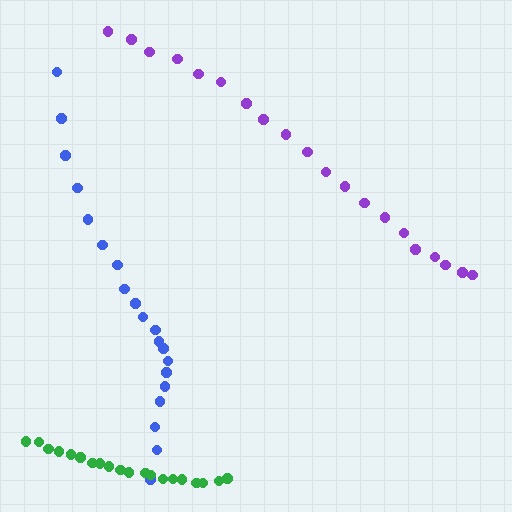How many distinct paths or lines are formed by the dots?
There are 3 distinct paths.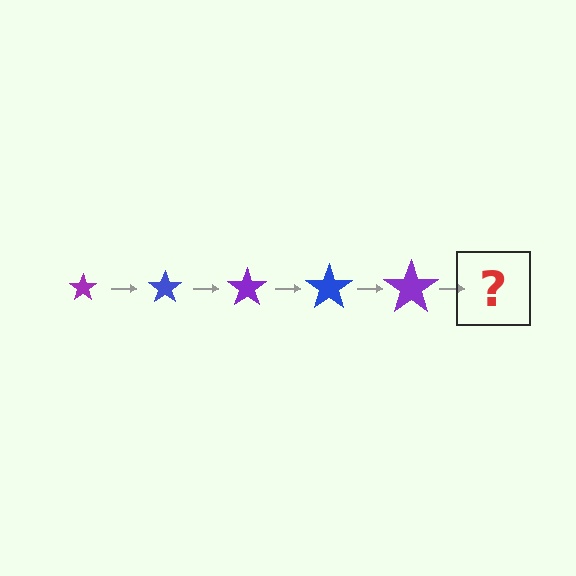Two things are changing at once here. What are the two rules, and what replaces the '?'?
The two rules are that the star grows larger each step and the color cycles through purple and blue. The '?' should be a blue star, larger than the previous one.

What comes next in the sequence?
The next element should be a blue star, larger than the previous one.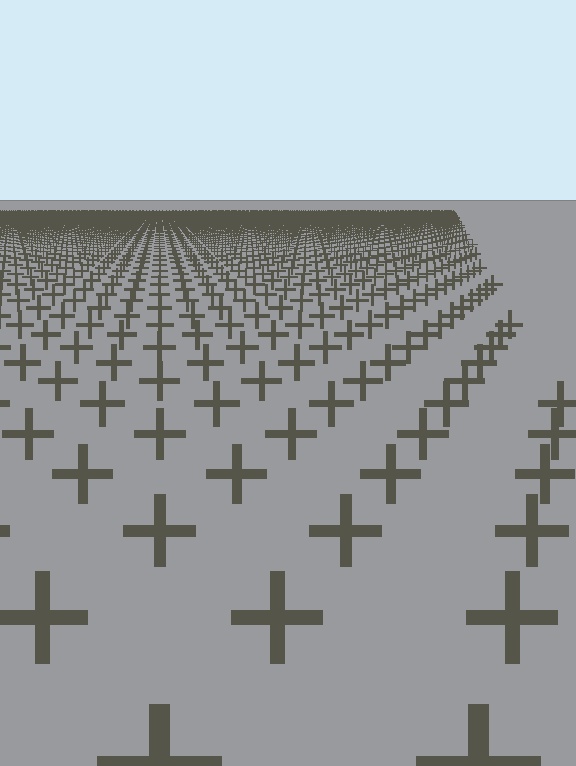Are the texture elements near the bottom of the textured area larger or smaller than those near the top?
Larger. Near the bottom, elements are closer to the viewer and appear at a bigger on-screen size.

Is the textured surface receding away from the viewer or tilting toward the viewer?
The surface is receding away from the viewer. Texture elements get smaller and denser toward the top.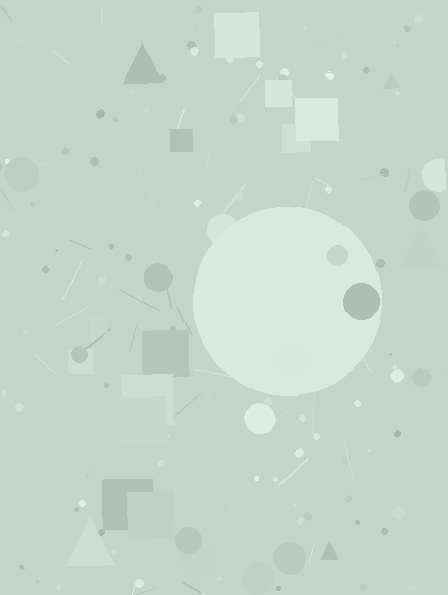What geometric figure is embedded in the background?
A circle is embedded in the background.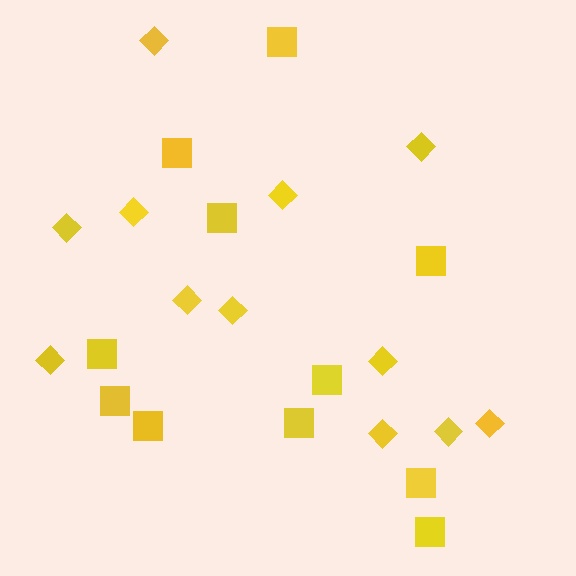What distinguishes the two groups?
There are 2 groups: one group of diamonds (12) and one group of squares (11).